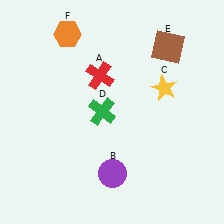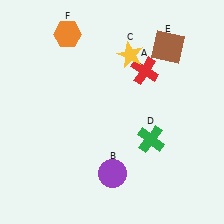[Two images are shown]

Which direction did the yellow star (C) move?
The yellow star (C) moved left.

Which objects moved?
The objects that moved are: the red cross (A), the yellow star (C), the green cross (D).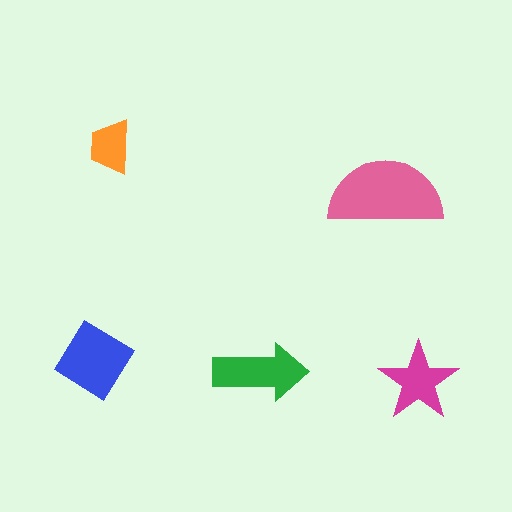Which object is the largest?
The pink semicircle.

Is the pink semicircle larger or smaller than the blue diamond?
Larger.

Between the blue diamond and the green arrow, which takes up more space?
The blue diamond.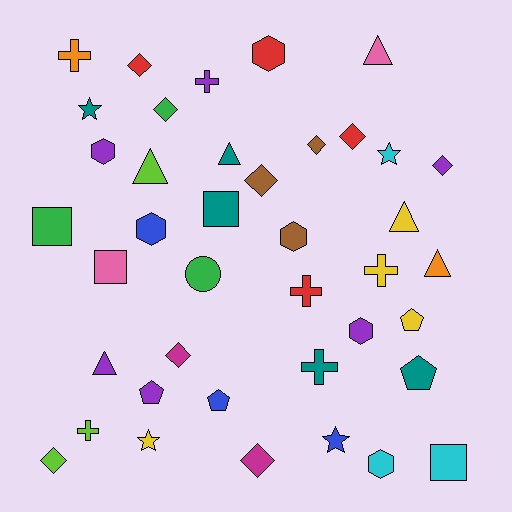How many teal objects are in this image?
There are 5 teal objects.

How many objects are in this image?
There are 40 objects.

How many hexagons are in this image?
There are 6 hexagons.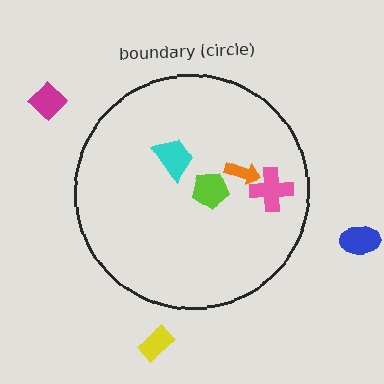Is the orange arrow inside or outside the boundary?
Inside.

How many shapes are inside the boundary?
4 inside, 3 outside.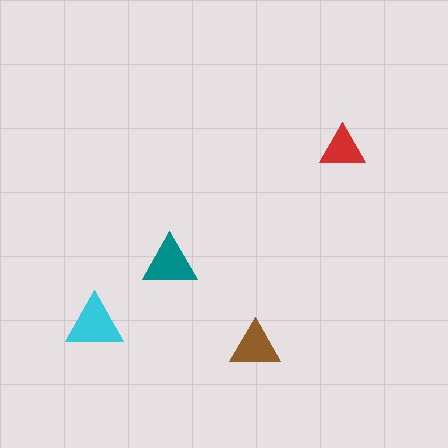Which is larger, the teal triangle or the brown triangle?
The teal one.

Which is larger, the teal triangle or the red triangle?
The teal one.